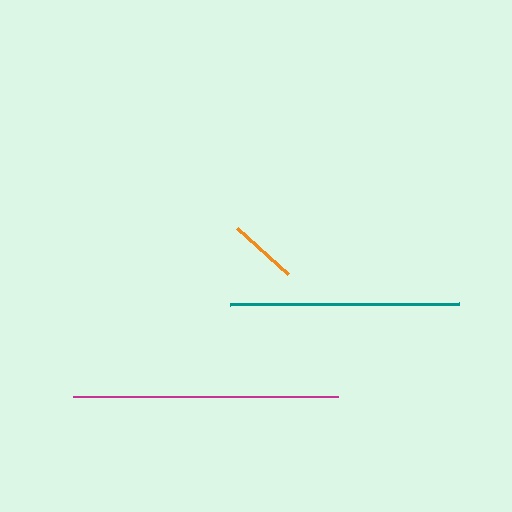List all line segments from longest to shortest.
From longest to shortest: magenta, teal, orange.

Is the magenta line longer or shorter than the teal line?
The magenta line is longer than the teal line.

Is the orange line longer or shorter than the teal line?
The teal line is longer than the orange line.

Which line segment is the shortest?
The orange line is the shortest at approximately 69 pixels.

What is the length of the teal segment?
The teal segment is approximately 228 pixels long.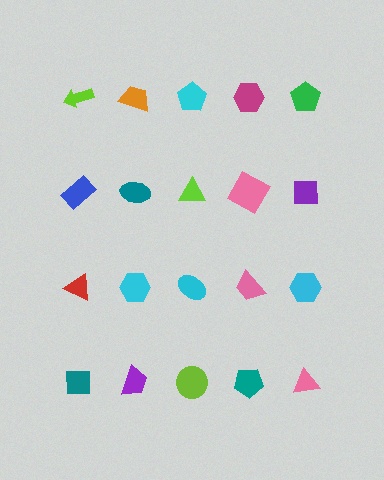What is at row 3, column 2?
A cyan hexagon.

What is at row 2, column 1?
A blue rectangle.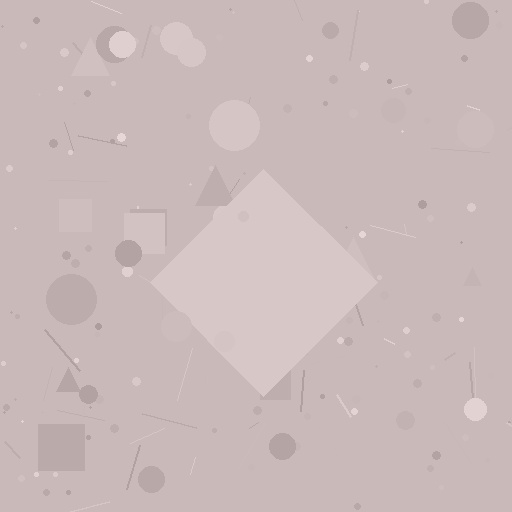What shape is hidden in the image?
A diamond is hidden in the image.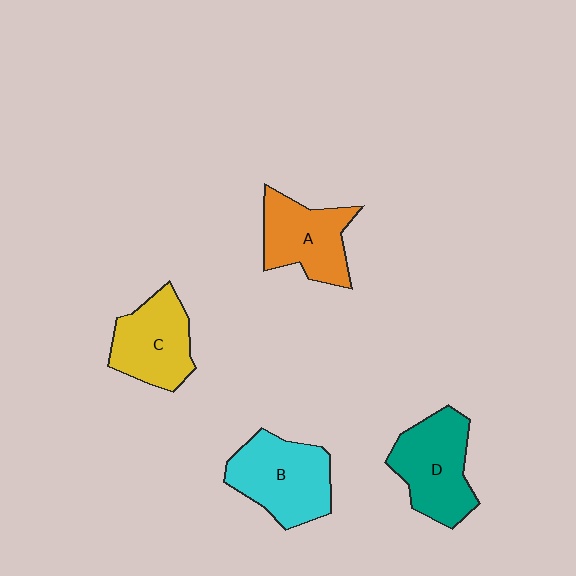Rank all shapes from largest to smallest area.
From largest to smallest: B (cyan), D (teal), A (orange), C (yellow).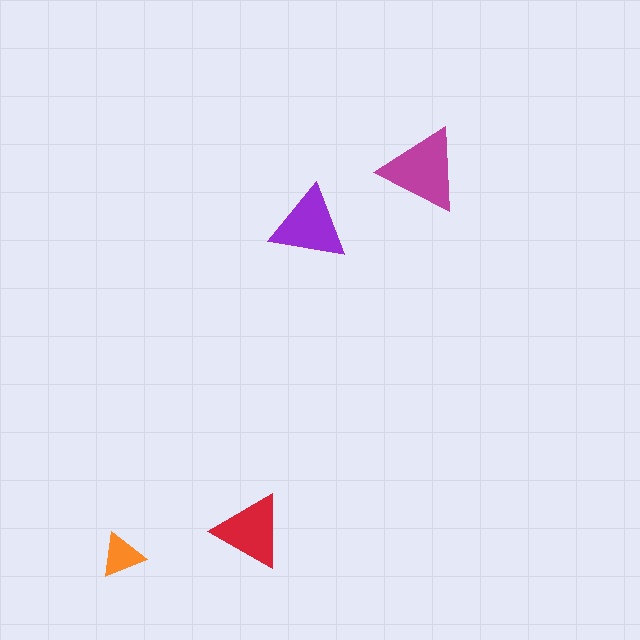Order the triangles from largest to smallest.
the magenta one, the purple one, the red one, the orange one.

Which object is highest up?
The magenta triangle is topmost.